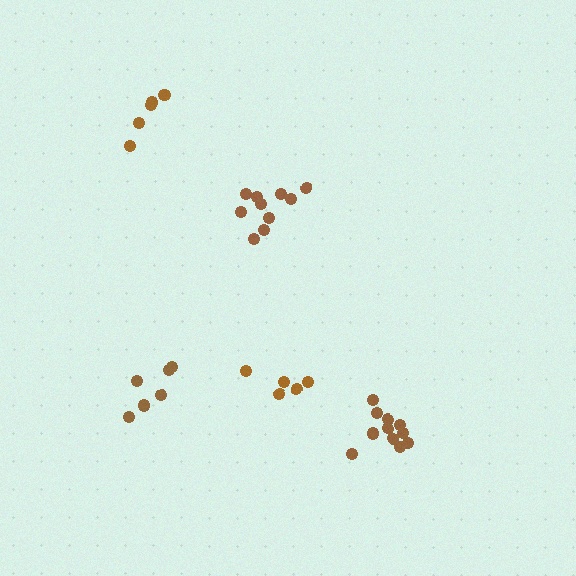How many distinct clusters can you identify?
There are 5 distinct clusters.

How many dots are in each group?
Group 1: 5 dots, Group 2: 6 dots, Group 3: 10 dots, Group 4: 5 dots, Group 5: 11 dots (37 total).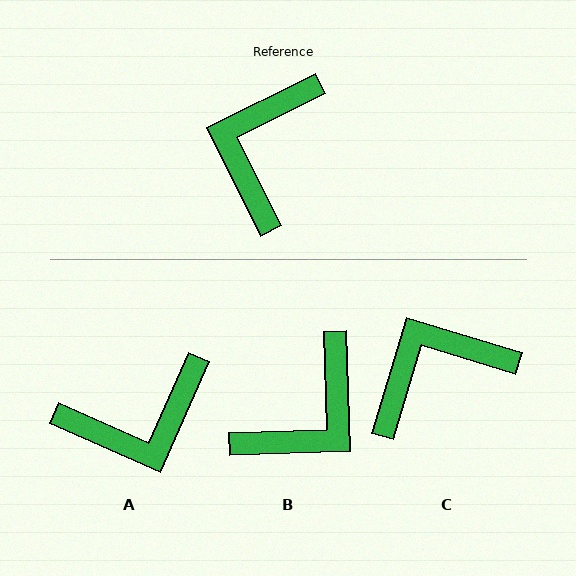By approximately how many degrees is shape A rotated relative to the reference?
Approximately 129 degrees counter-clockwise.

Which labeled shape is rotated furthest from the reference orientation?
B, about 155 degrees away.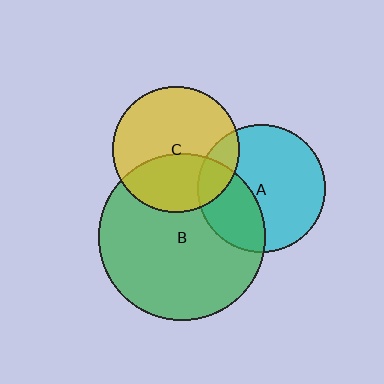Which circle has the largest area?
Circle B (green).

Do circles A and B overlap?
Yes.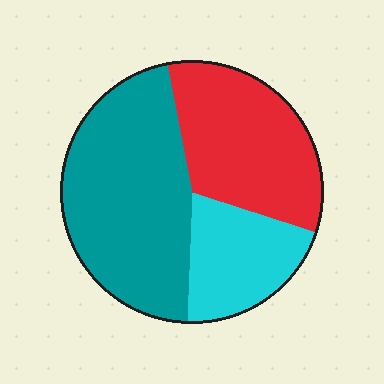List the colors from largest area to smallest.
From largest to smallest: teal, red, cyan.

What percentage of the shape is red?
Red takes up about one third (1/3) of the shape.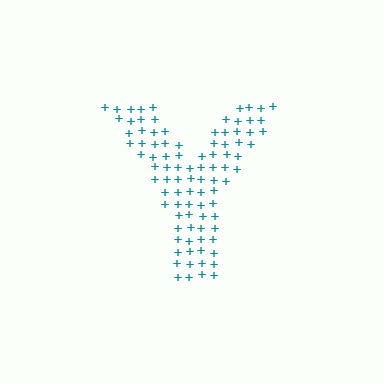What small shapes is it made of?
It is made of small plus signs.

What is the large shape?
The large shape is the letter Y.